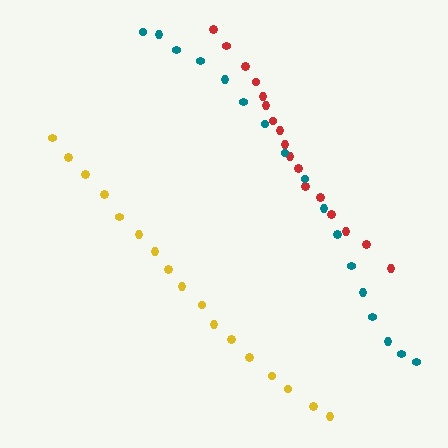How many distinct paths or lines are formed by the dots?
There are 3 distinct paths.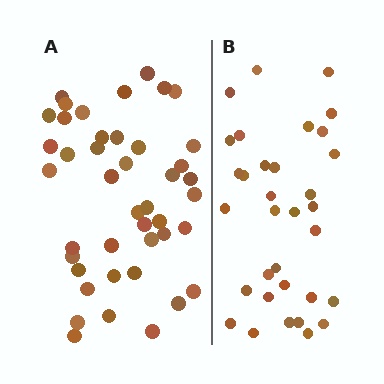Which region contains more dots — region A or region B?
Region A (the left region) has more dots.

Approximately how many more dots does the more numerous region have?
Region A has roughly 10 or so more dots than region B.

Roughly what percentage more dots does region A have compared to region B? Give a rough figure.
About 30% more.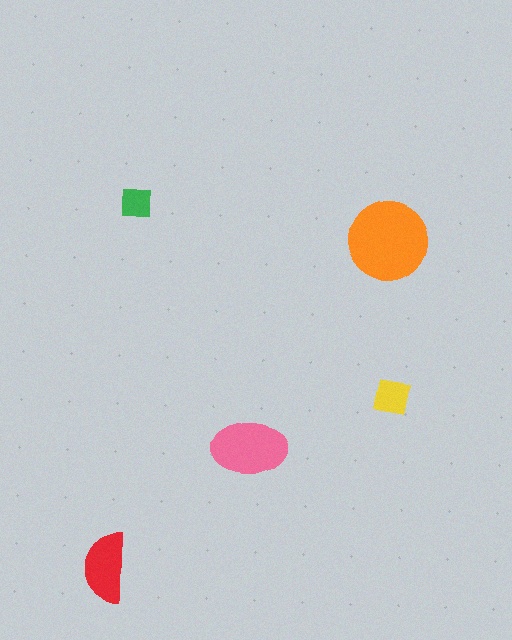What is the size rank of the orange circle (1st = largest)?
1st.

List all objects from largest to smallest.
The orange circle, the pink ellipse, the red semicircle, the yellow square, the green square.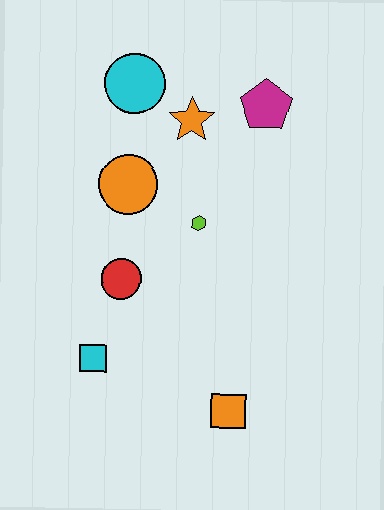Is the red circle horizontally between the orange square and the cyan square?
Yes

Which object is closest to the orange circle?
The lime hexagon is closest to the orange circle.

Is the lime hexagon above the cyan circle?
No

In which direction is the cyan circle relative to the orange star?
The cyan circle is to the left of the orange star.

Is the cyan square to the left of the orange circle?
Yes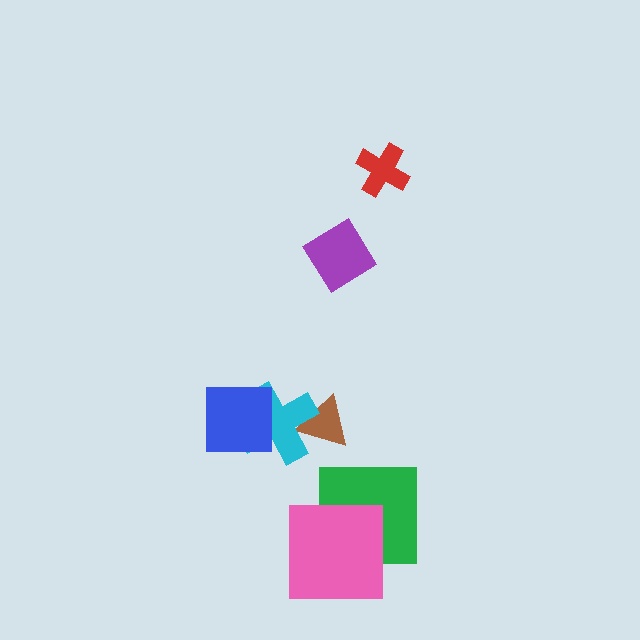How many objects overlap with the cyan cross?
2 objects overlap with the cyan cross.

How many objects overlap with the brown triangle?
1 object overlaps with the brown triangle.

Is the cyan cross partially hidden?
Yes, it is partially covered by another shape.